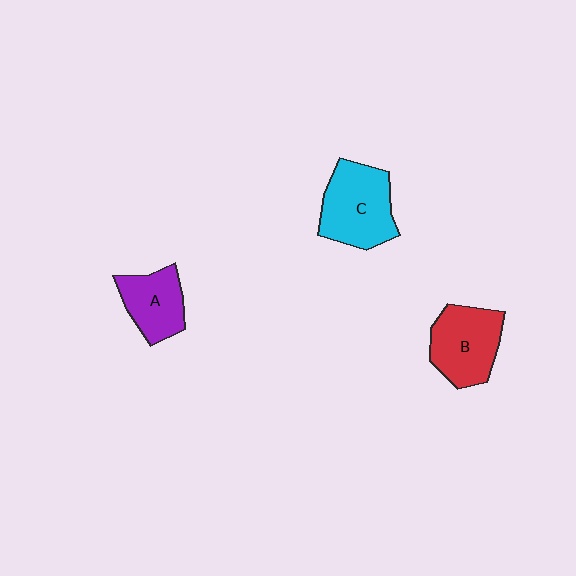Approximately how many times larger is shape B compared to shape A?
Approximately 1.3 times.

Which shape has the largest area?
Shape C (cyan).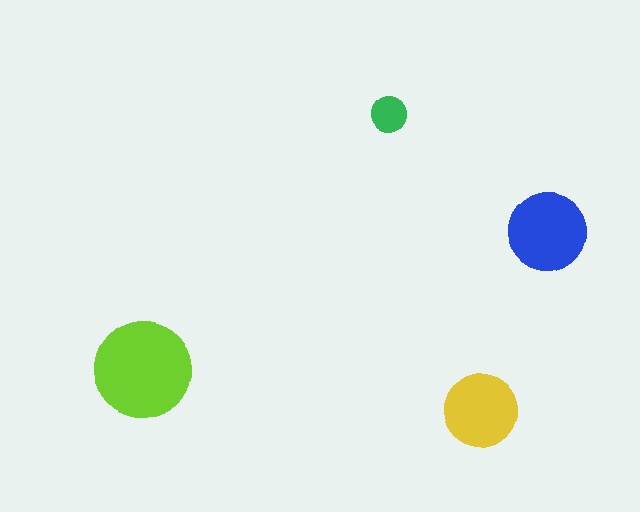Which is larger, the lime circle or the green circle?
The lime one.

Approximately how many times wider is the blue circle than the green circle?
About 2 times wider.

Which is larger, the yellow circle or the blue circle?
The blue one.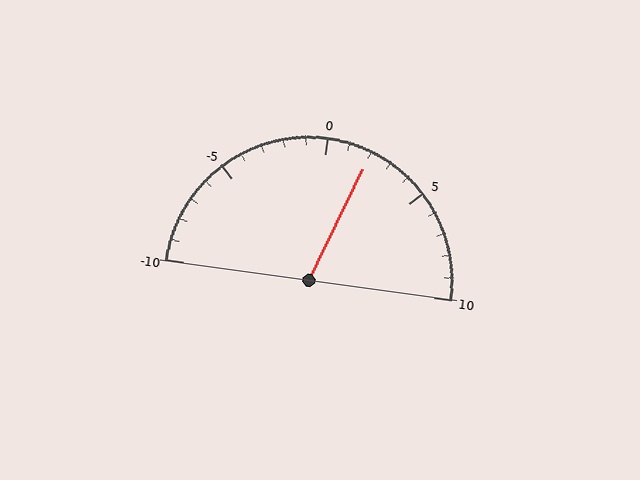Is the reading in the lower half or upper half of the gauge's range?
The reading is in the upper half of the range (-10 to 10).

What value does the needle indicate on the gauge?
The needle indicates approximately 2.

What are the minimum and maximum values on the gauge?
The gauge ranges from -10 to 10.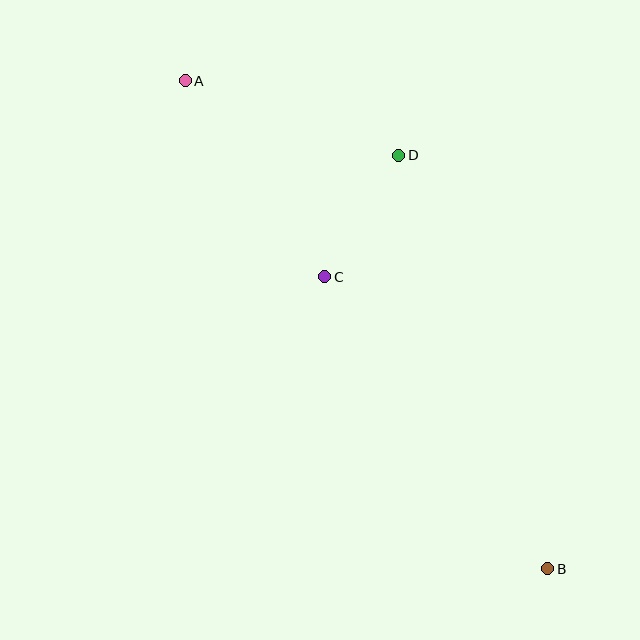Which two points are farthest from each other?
Points A and B are farthest from each other.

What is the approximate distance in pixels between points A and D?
The distance between A and D is approximately 226 pixels.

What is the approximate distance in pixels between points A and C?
The distance between A and C is approximately 241 pixels.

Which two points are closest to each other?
Points C and D are closest to each other.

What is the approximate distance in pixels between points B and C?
The distance between B and C is approximately 368 pixels.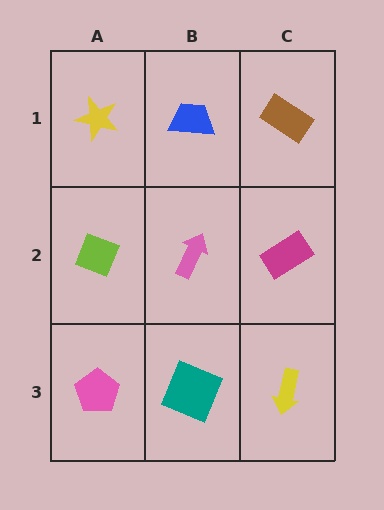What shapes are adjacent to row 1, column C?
A magenta rectangle (row 2, column C), a blue trapezoid (row 1, column B).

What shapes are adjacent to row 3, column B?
A pink arrow (row 2, column B), a pink pentagon (row 3, column A), a yellow arrow (row 3, column C).